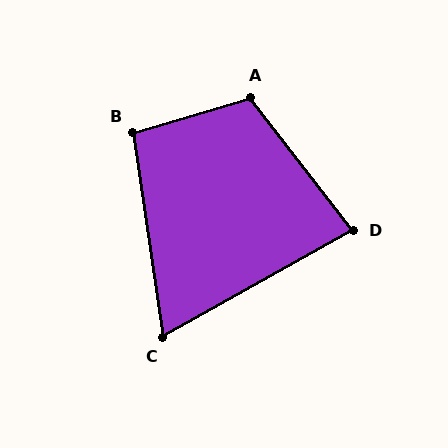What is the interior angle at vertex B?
Approximately 98 degrees (obtuse).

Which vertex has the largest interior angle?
A, at approximately 111 degrees.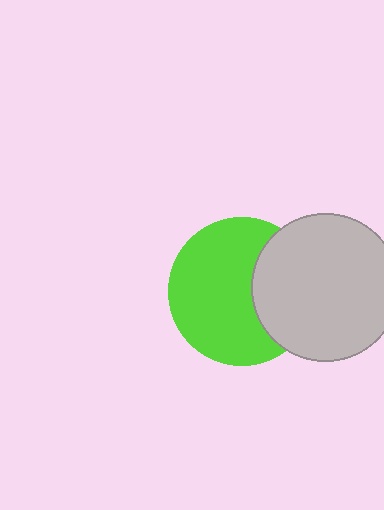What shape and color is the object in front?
The object in front is a light gray circle.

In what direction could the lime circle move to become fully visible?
The lime circle could move left. That would shift it out from behind the light gray circle entirely.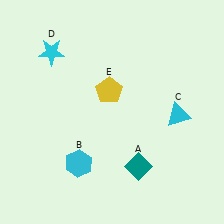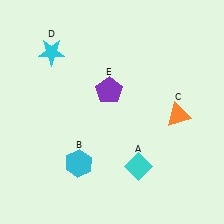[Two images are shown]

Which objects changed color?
A changed from teal to cyan. C changed from cyan to orange. E changed from yellow to purple.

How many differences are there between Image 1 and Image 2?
There are 3 differences between the two images.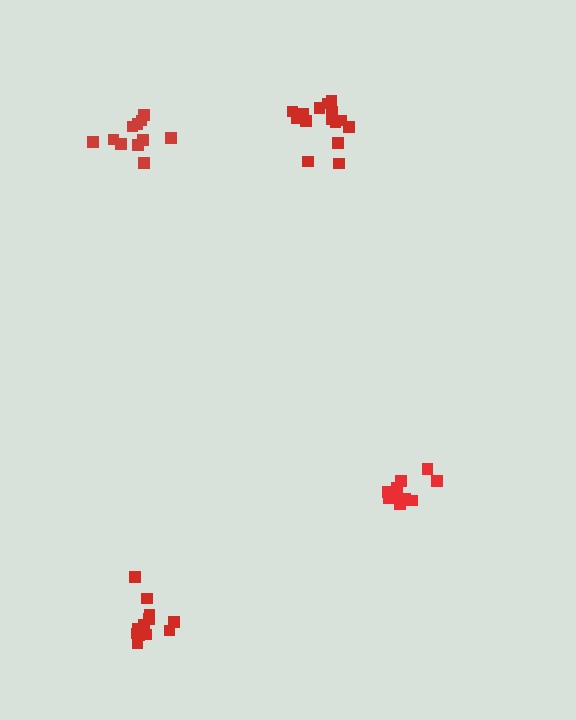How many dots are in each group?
Group 1: 15 dots, Group 2: 11 dots, Group 3: 10 dots, Group 4: 12 dots (48 total).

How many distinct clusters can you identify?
There are 4 distinct clusters.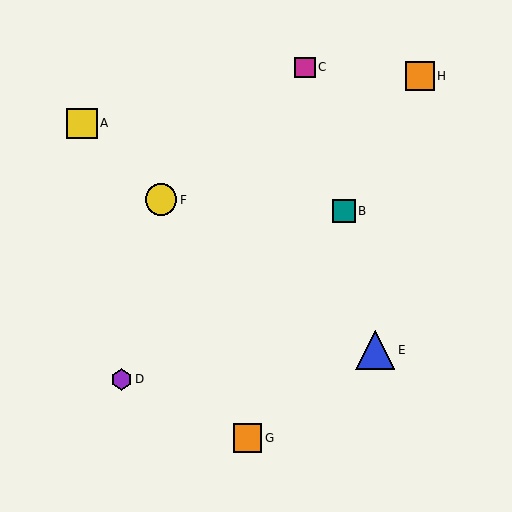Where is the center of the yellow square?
The center of the yellow square is at (82, 123).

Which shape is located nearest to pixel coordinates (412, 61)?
The orange square (labeled H) at (420, 76) is nearest to that location.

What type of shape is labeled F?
Shape F is a yellow circle.